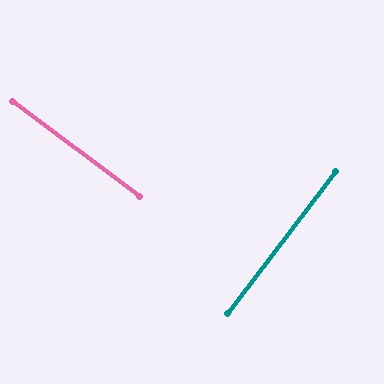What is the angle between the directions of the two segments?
Approximately 89 degrees.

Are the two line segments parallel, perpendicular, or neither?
Perpendicular — they meet at approximately 89°.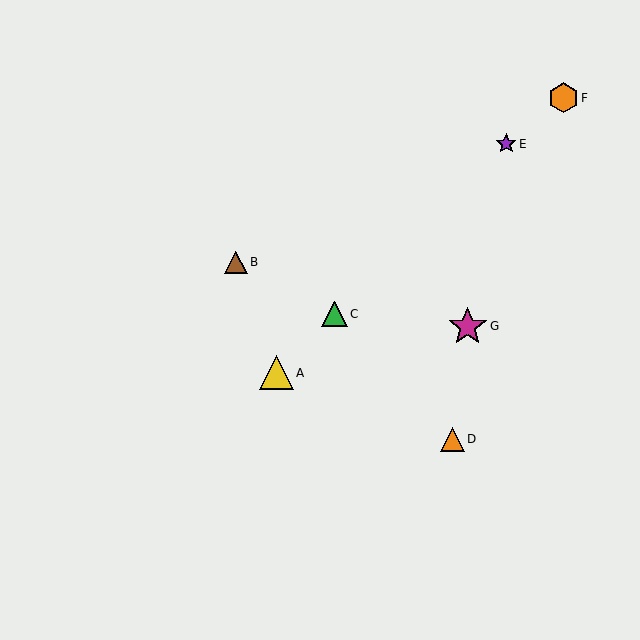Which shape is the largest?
The magenta star (labeled G) is the largest.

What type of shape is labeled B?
Shape B is a brown triangle.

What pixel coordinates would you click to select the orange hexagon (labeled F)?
Click at (564, 98) to select the orange hexagon F.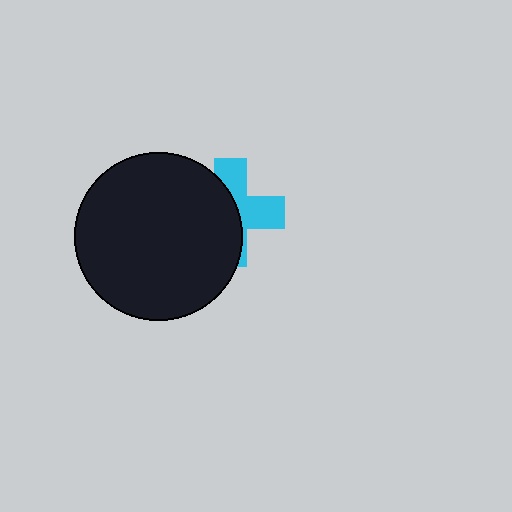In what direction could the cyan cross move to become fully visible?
The cyan cross could move right. That would shift it out from behind the black circle entirely.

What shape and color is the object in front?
The object in front is a black circle.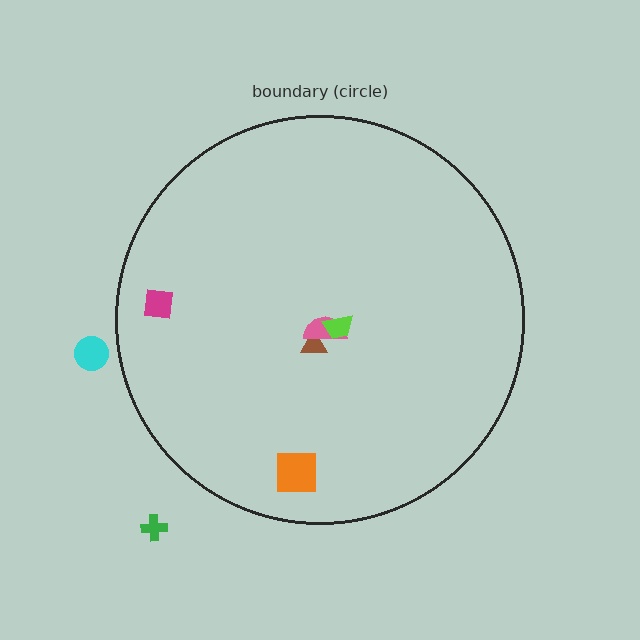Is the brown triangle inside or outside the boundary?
Inside.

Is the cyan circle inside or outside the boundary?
Outside.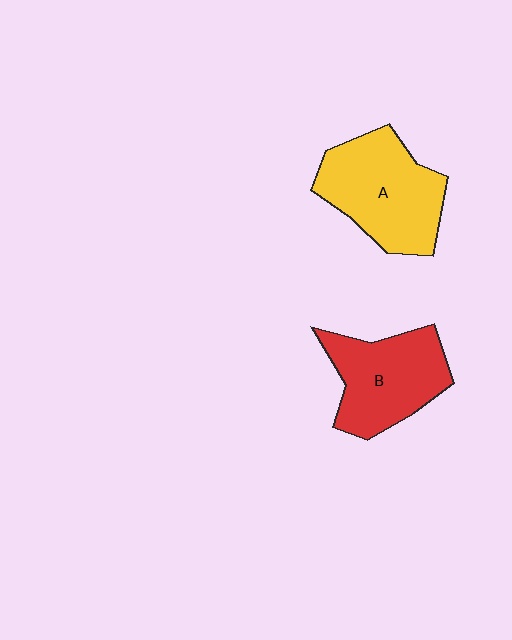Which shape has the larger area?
Shape A (yellow).